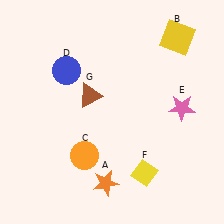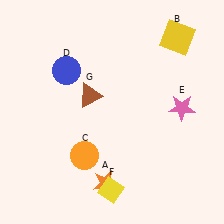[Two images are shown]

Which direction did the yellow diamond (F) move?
The yellow diamond (F) moved left.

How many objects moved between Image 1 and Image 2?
1 object moved between the two images.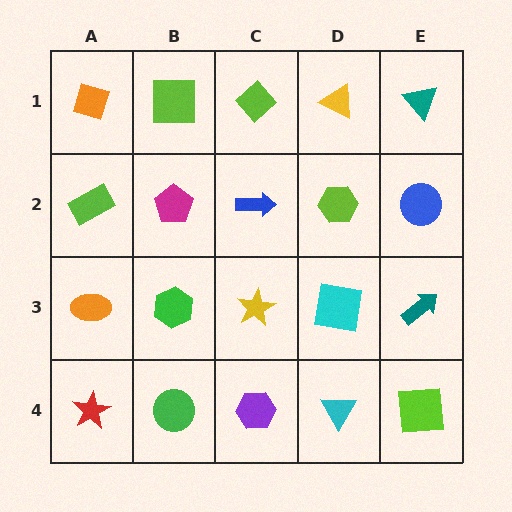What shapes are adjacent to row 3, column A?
A lime rectangle (row 2, column A), a red star (row 4, column A), a green hexagon (row 3, column B).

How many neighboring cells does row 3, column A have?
3.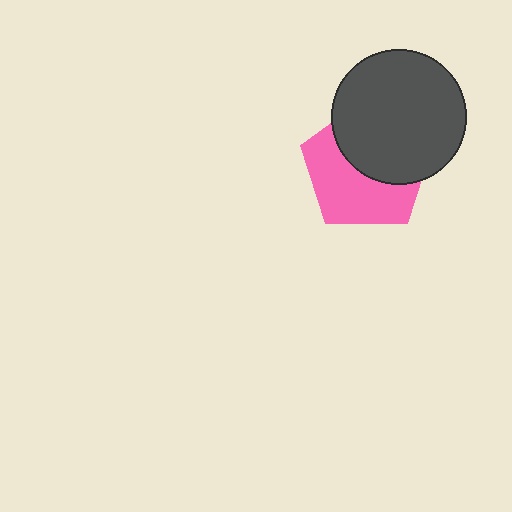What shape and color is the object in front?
The object in front is a dark gray circle.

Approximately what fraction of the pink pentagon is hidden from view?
Roughly 48% of the pink pentagon is hidden behind the dark gray circle.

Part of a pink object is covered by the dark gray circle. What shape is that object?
It is a pentagon.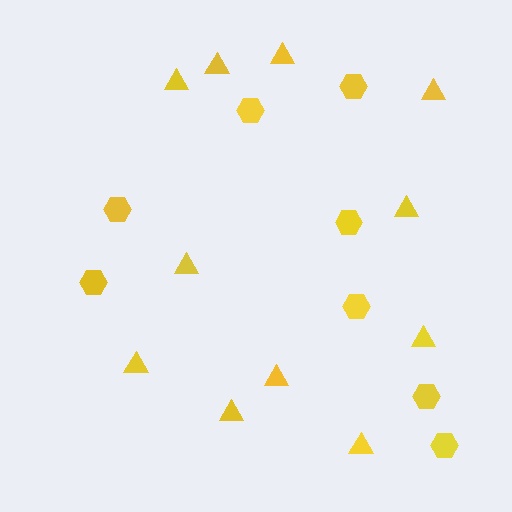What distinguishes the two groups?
There are 2 groups: one group of triangles (11) and one group of hexagons (8).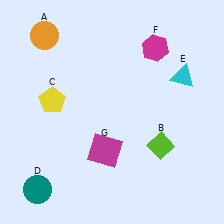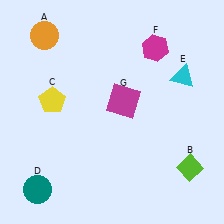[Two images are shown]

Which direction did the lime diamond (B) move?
The lime diamond (B) moved right.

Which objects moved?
The objects that moved are: the lime diamond (B), the magenta square (G).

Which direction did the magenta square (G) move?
The magenta square (G) moved up.